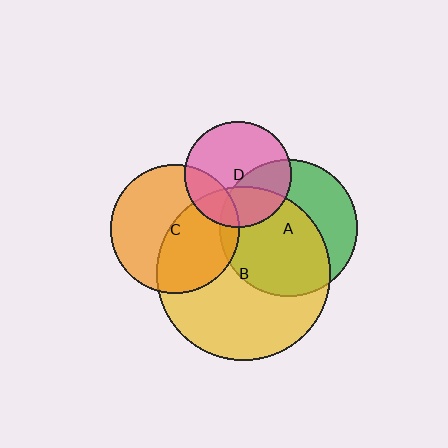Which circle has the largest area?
Circle B (yellow).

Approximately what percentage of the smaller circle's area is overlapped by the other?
Approximately 60%.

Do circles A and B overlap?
Yes.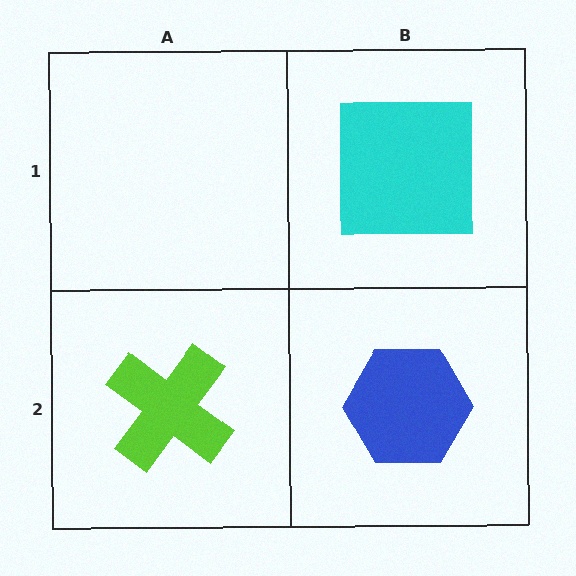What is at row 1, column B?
A cyan square.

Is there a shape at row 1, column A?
No, that cell is empty.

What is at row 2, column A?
A lime cross.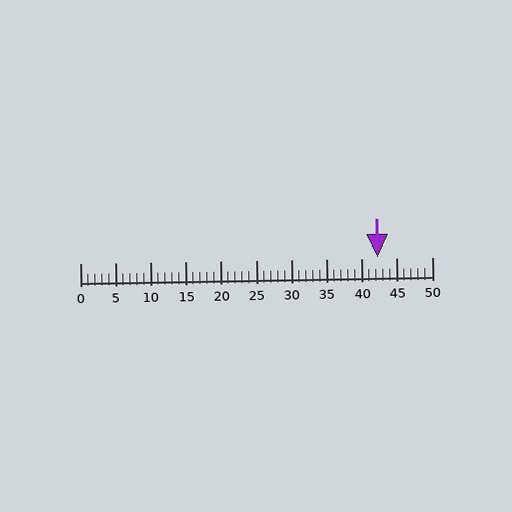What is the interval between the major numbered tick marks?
The major tick marks are spaced 5 units apart.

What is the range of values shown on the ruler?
The ruler shows values from 0 to 50.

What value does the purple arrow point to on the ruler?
The purple arrow points to approximately 42.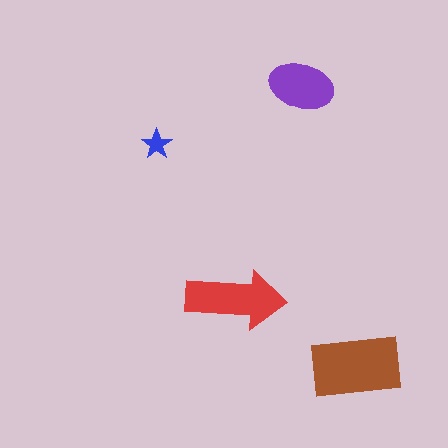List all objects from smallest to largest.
The blue star, the purple ellipse, the red arrow, the brown rectangle.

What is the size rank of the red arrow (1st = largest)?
2nd.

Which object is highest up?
The purple ellipse is topmost.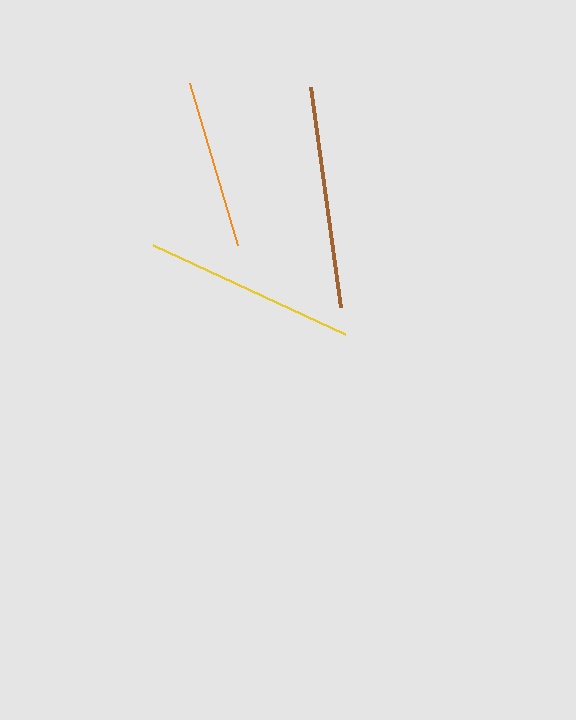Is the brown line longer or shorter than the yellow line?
The brown line is longer than the yellow line.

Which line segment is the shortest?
The orange line is the shortest at approximately 169 pixels.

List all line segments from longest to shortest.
From longest to shortest: brown, yellow, orange.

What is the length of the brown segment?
The brown segment is approximately 222 pixels long.